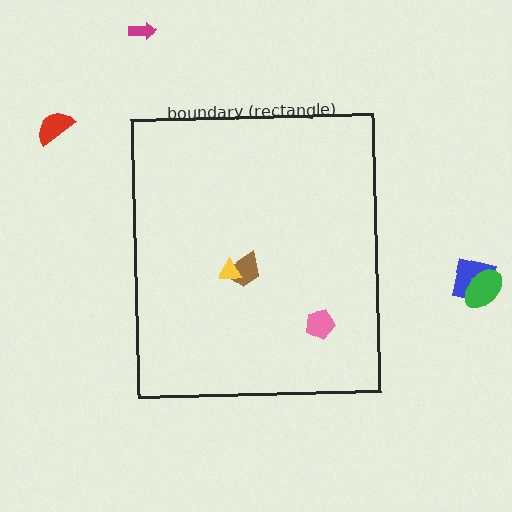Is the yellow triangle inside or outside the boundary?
Inside.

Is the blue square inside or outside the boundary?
Outside.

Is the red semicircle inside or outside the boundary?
Outside.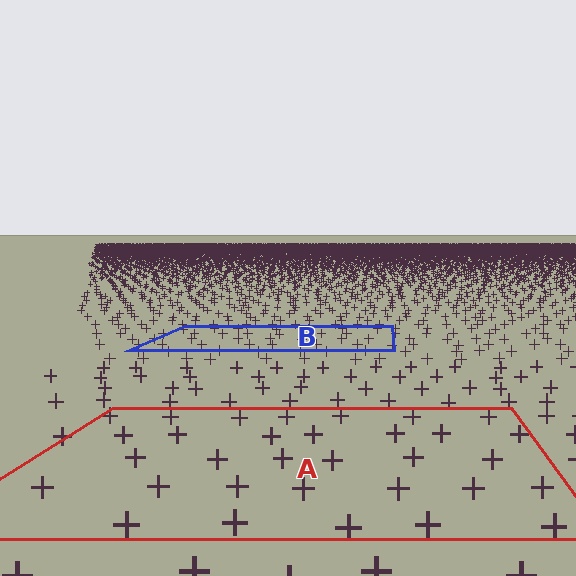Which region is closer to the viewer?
Region A is closer. The texture elements there are larger and more spread out.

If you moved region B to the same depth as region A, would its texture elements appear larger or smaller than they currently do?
They would appear larger. At a closer depth, the same texture elements are projected at a bigger on-screen size.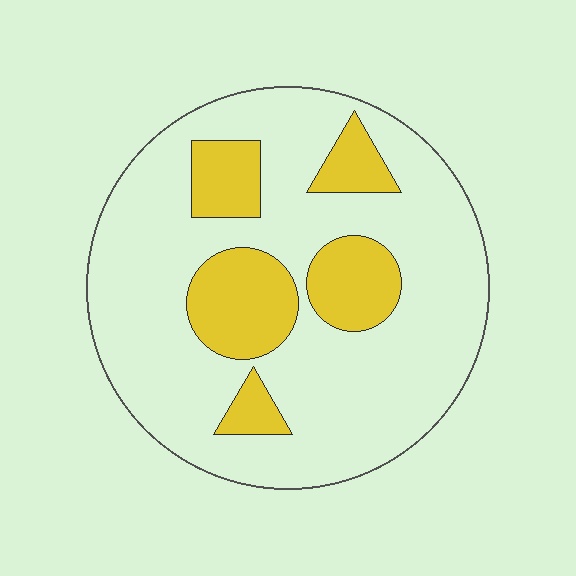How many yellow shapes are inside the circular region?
5.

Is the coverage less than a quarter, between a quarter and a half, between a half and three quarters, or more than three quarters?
Less than a quarter.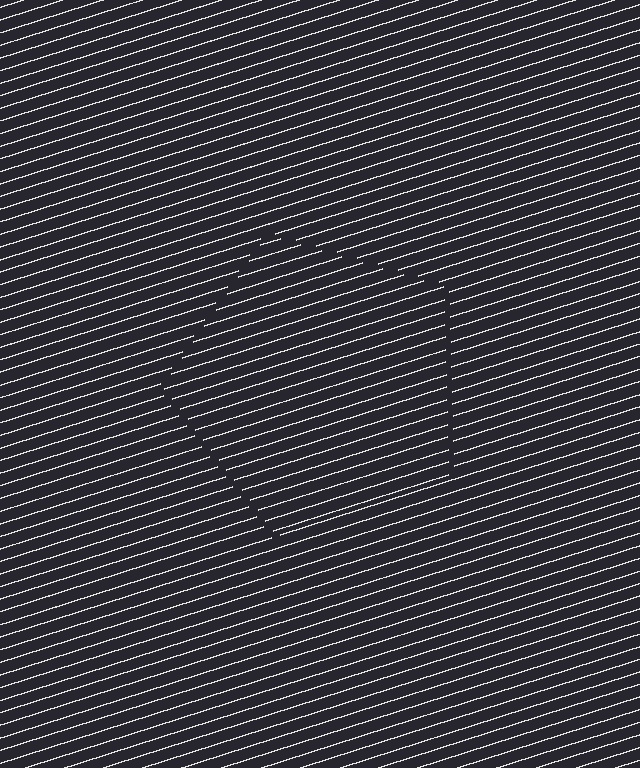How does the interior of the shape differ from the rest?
The interior of the shape contains the same grating, shifted by half a period — the contour is defined by the phase discontinuity where line-ends from the inner and outer gratings abut.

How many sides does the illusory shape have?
5 sides — the line-ends trace a pentagon.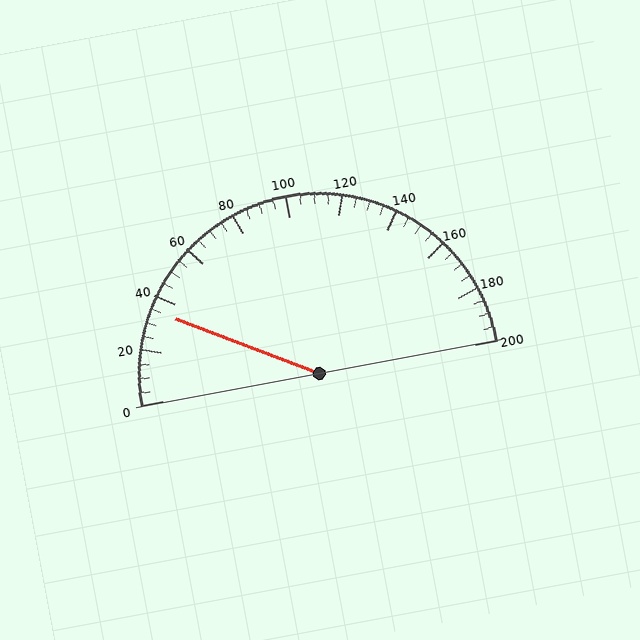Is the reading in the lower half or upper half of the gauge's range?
The reading is in the lower half of the range (0 to 200).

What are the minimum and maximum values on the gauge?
The gauge ranges from 0 to 200.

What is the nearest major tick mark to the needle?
The nearest major tick mark is 40.